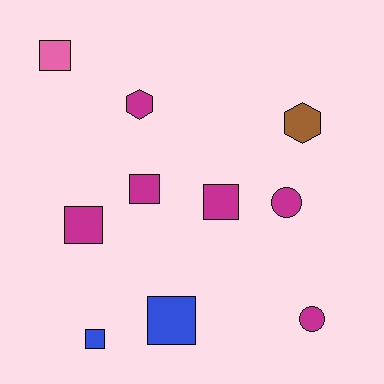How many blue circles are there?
There are no blue circles.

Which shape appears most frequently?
Square, with 6 objects.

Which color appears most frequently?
Magenta, with 6 objects.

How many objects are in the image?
There are 10 objects.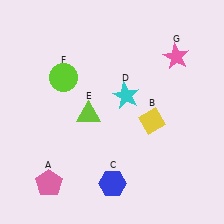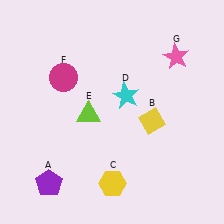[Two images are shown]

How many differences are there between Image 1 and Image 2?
There are 3 differences between the two images.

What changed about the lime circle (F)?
In Image 1, F is lime. In Image 2, it changed to magenta.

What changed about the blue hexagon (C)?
In Image 1, C is blue. In Image 2, it changed to yellow.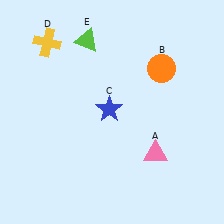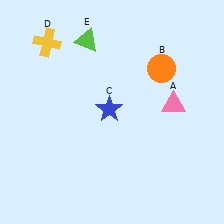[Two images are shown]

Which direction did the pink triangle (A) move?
The pink triangle (A) moved up.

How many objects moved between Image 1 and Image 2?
1 object moved between the two images.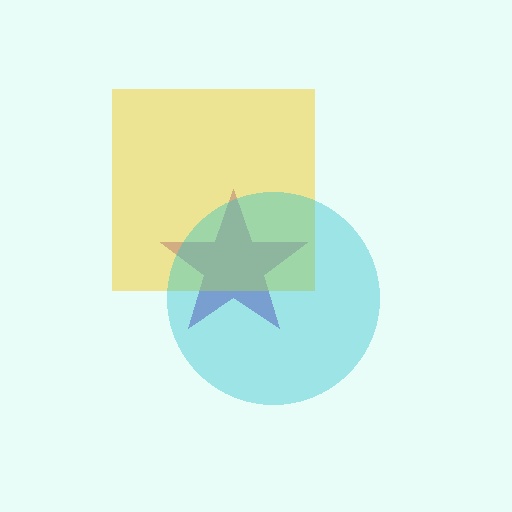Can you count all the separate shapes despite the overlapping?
Yes, there are 3 separate shapes.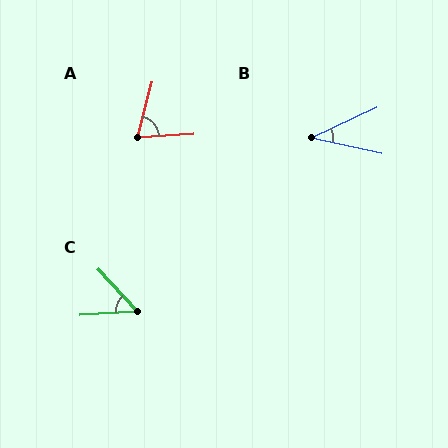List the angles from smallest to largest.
B (37°), C (50°), A (71°).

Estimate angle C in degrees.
Approximately 50 degrees.